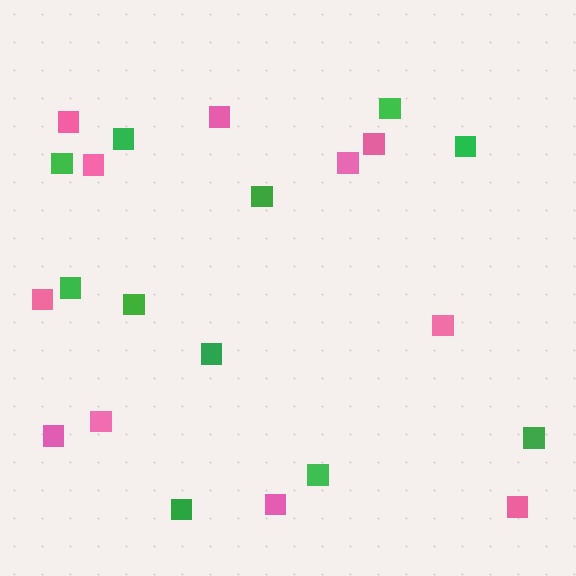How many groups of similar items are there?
There are 2 groups: one group of pink squares (11) and one group of green squares (11).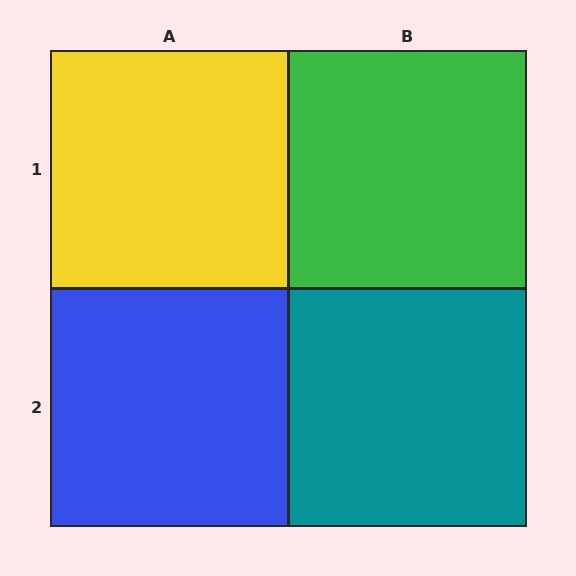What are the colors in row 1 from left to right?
Yellow, green.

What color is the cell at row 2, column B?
Teal.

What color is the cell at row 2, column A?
Blue.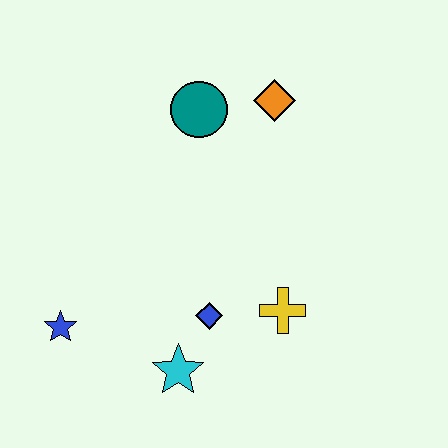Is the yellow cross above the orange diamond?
No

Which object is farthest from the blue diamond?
The orange diamond is farthest from the blue diamond.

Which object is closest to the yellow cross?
The blue diamond is closest to the yellow cross.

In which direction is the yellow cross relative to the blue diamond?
The yellow cross is to the right of the blue diamond.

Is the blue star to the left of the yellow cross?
Yes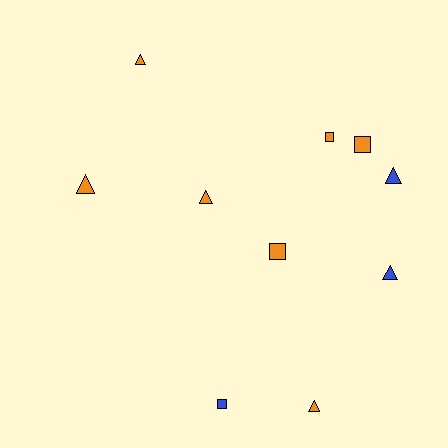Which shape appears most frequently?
Triangle, with 6 objects.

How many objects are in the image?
There are 10 objects.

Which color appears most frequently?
Orange, with 7 objects.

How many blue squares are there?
There is 1 blue square.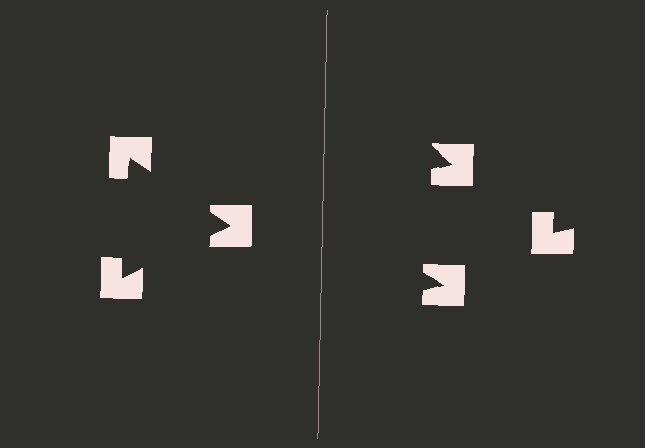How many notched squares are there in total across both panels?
6 — 3 on each side.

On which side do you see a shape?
An illusory triangle appears on the left side. On the right side the wedge cuts are rotated, so no coherent shape forms.